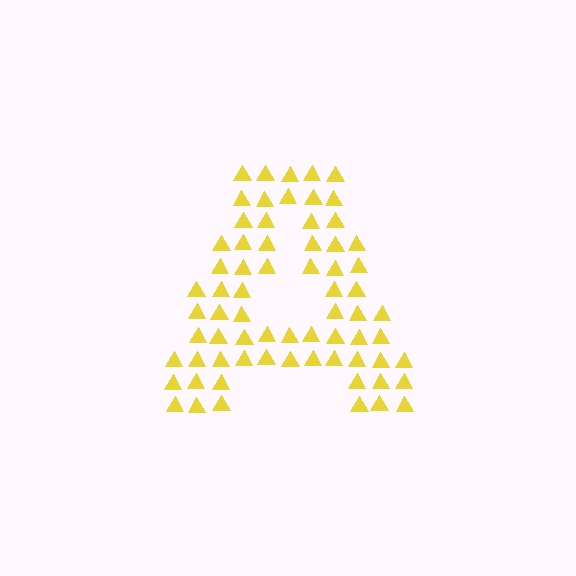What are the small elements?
The small elements are triangles.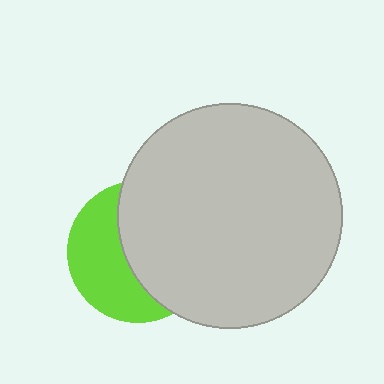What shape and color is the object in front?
The object in front is a light gray circle.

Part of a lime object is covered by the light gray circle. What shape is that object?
It is a circle.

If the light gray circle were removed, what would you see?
You would see the complete lime circle.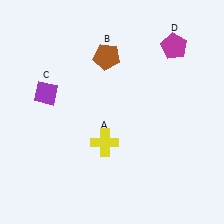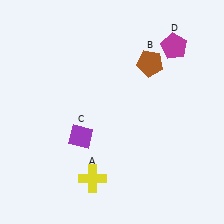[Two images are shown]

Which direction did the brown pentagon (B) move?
The brown pentagon (B) moved right.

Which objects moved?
The objects that moved are: the yellow cross (A), the brown pentagon (B), the purple diamond (C).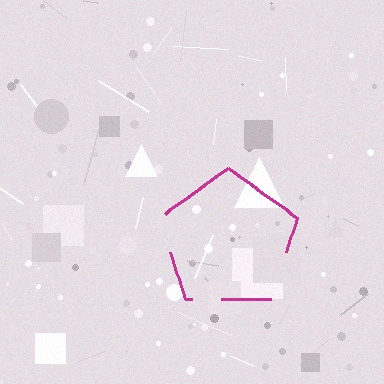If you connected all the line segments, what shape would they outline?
They would outline a pentagon.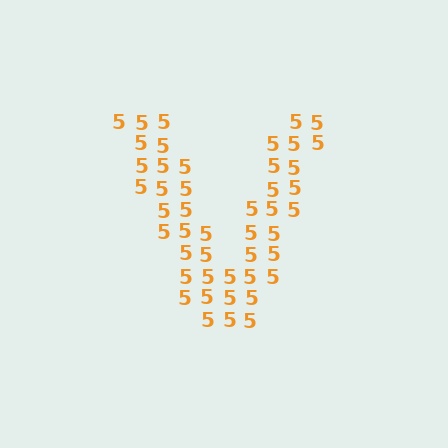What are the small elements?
The small elements are digit 5's.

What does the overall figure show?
The overall figure shows the letter V.